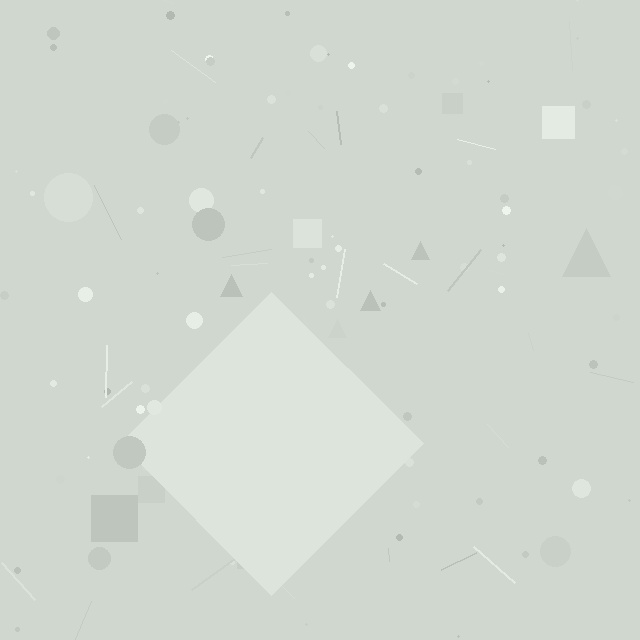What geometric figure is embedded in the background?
A diamond is embedded in the background.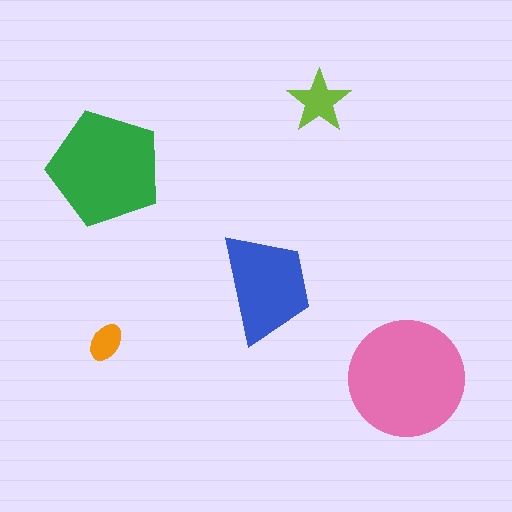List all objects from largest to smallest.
The pink circle, the green pentagon, the blue trapezoid, the lime star, the orange ellipse.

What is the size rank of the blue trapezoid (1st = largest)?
3rd.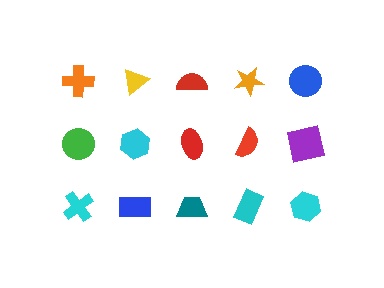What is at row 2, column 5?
A purple square.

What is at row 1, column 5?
A blue circle.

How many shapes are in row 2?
5 shapes.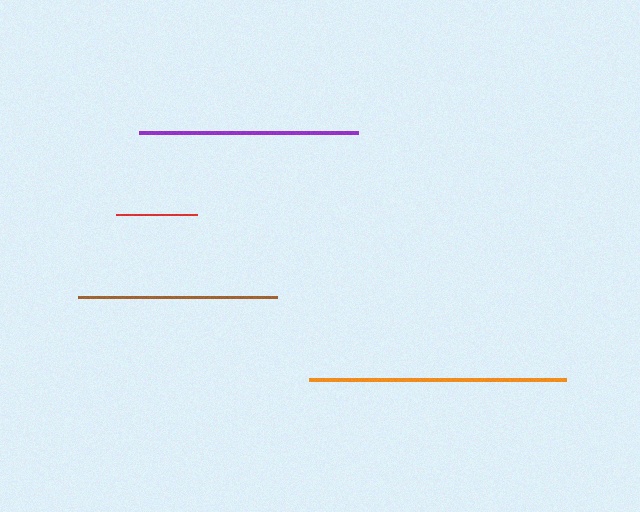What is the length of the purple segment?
The purple segment is approximately 219 pixels long.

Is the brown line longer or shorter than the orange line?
The orange line is longer than the brown line.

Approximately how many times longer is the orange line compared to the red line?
The orange line is approximately 3.1 times the length of the red line.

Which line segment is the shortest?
The red line is the shortest at approximately 82 pixels.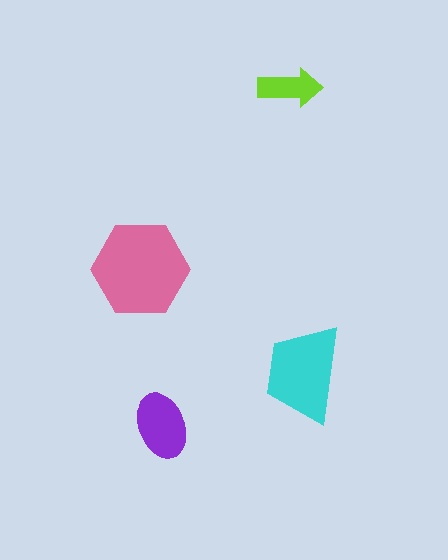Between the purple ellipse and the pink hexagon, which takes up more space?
The pink hexagon.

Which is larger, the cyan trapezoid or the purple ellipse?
The cyan trapezoid.